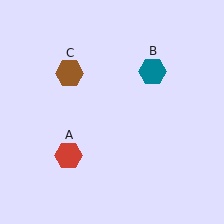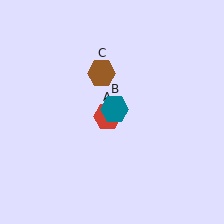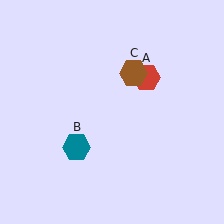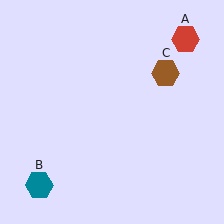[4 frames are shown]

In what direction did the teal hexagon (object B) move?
The teal hexagon (object B) moved down and to the left.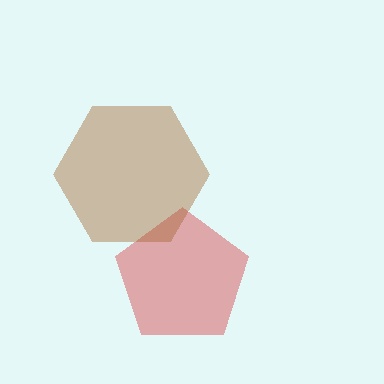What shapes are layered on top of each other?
The layered shapes are: a red pentagon, a brown hexagon.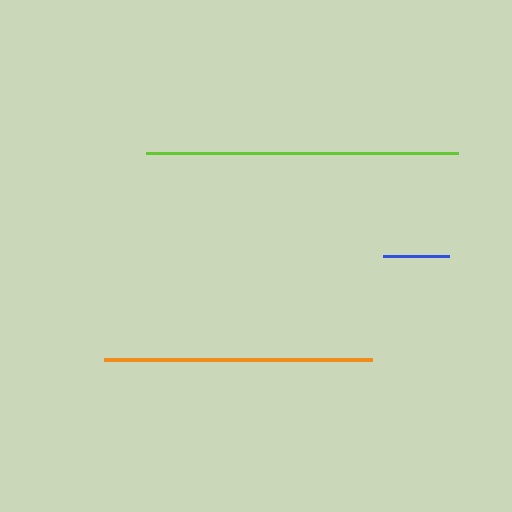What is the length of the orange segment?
The orange segment is approximately 267 pixels long.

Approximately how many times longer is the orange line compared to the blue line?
The orange line is approximately 4.0 times the length of the blue line.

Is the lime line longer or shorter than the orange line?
The lime line is longer than the orange line.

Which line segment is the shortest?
The blue line is the shortest at approximately 66 pixels.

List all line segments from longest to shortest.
From longest to shortest: lime, orange, blue.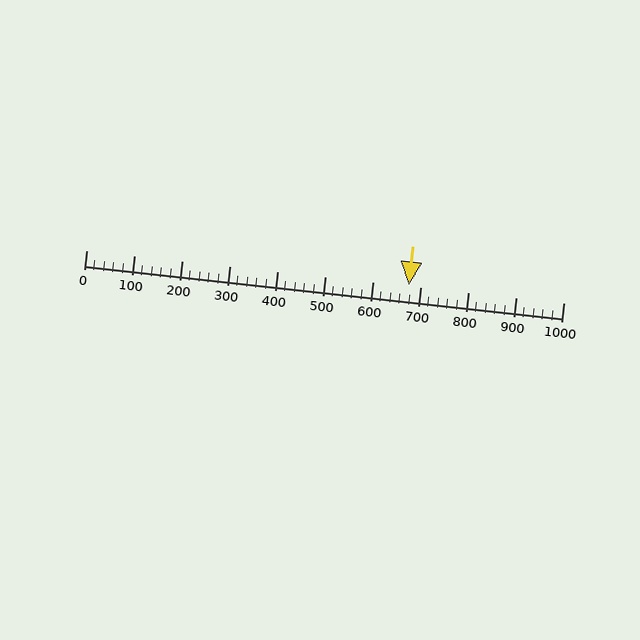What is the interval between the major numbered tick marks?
The major tick marks are spaced 100 units apart.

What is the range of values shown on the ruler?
The ruler shows values from 0 to 1000.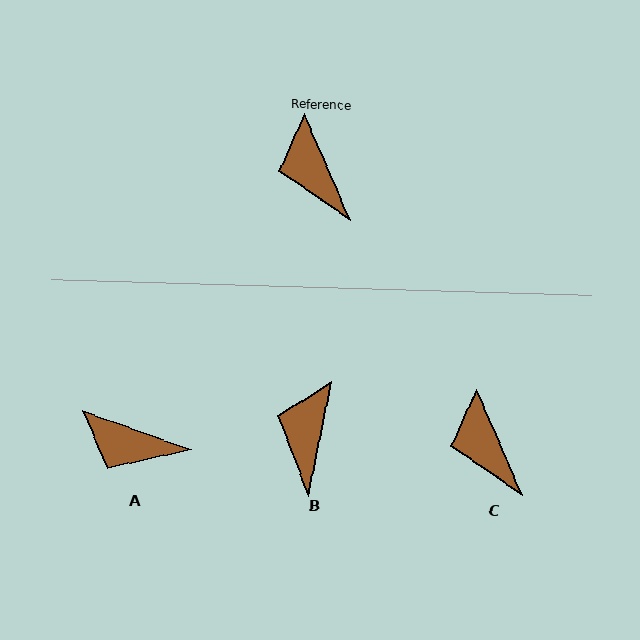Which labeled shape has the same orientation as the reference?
C.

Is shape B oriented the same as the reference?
No, it is off by about 35 degrees.